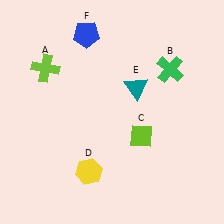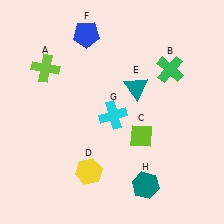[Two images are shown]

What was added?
A cyan cross (G), a teal hexagon (H) were added in Image 2.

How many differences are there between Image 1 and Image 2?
There are 2 differences between the two images.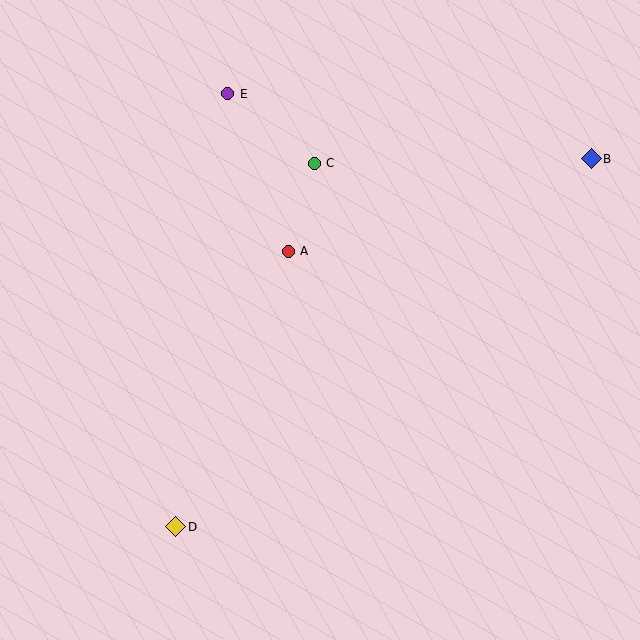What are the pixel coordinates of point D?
Point D is at (176, 527).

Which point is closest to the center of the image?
Point A at (288, 251) is closest to the center.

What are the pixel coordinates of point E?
Point E is at (228, 94).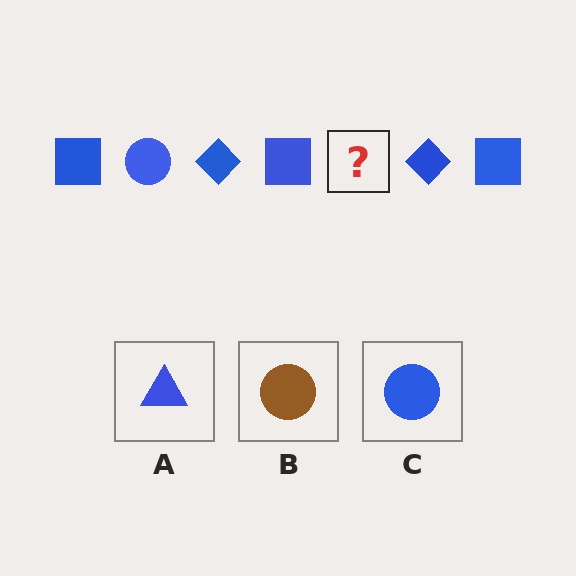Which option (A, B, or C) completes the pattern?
C.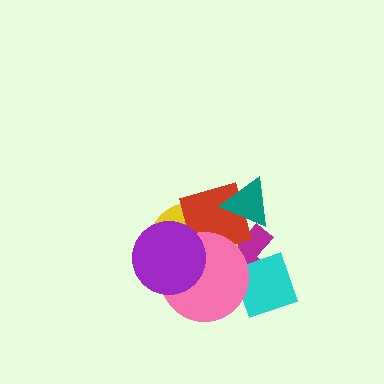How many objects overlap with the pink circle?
5 objects overlap with the pink circle.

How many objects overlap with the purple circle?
3 objects overlap with the purple circle.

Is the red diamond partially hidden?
Yes, it is partially covered by another shape.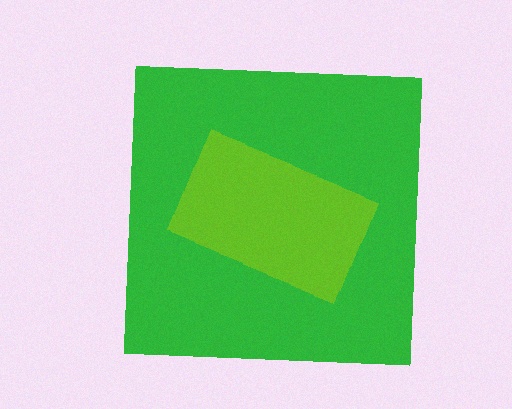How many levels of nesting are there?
2.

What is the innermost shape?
The lime rectangle.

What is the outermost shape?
The green square.